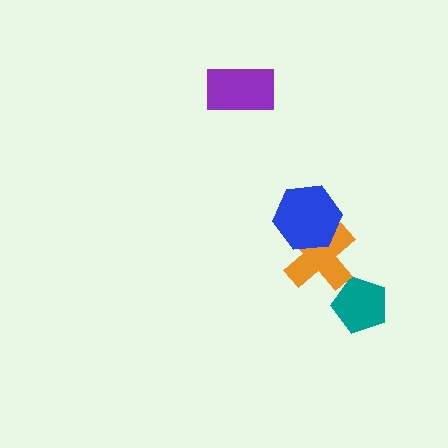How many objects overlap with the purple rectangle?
0 objects overlap with the purple rectangle.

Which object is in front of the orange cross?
The blue hexagon is in front of the orange cross.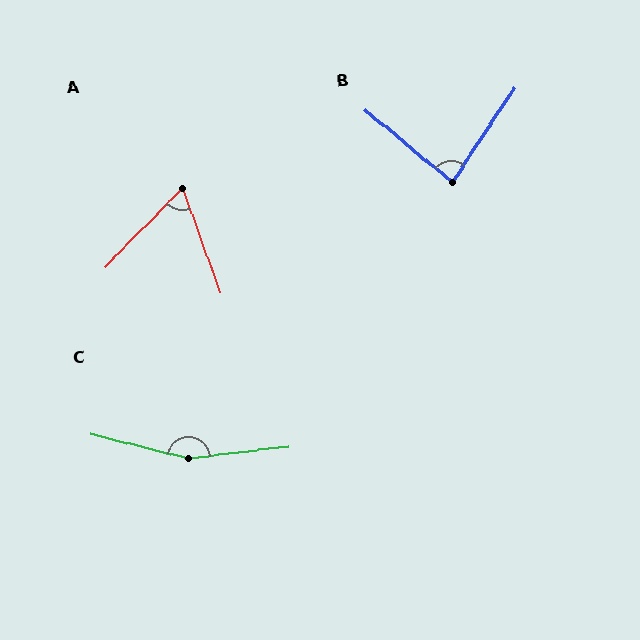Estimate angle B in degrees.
Approximately 84 degrees.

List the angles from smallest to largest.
A (64°), B (84°), C (160°).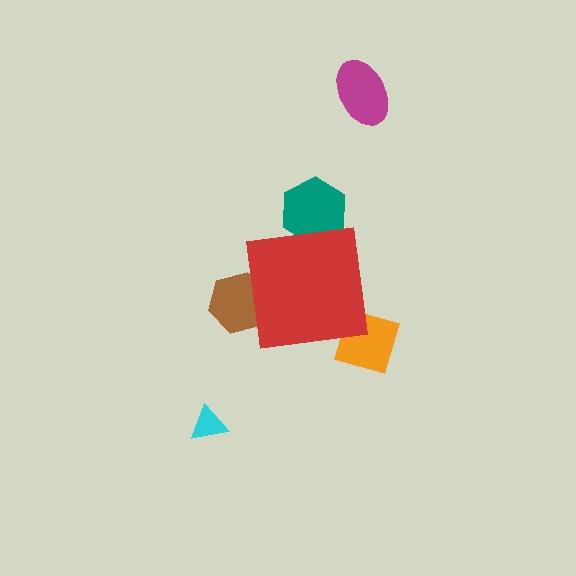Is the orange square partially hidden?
Yes, the orange square is partially hidden behind the red square.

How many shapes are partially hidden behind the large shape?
3 shapes are partially hidden.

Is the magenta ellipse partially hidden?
No, the magenta ellipse is fully visible.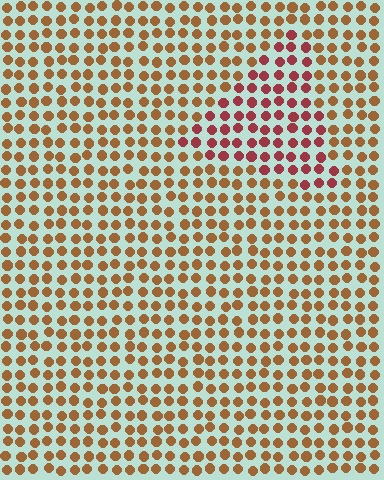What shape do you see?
I see a triangle.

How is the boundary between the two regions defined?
The boundary is defined purely by a slight shift in hue (about 36 degrees). Spacing, size, and orientation are identical on both sides.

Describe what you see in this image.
The image is filled with small brown elements in a uniform arrangement. A triangle-shaped region is visible where the elements are tinted to a slightly different hue, forming a subtle color boundary.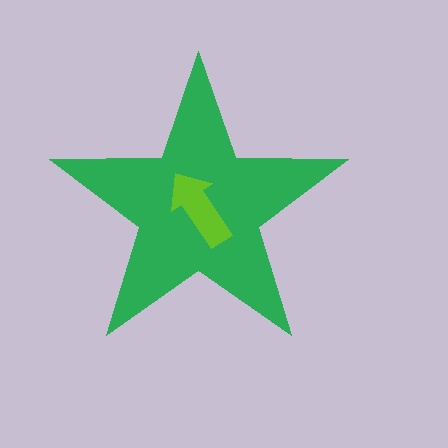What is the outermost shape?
The green star.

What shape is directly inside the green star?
The lime arrow.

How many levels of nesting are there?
2.